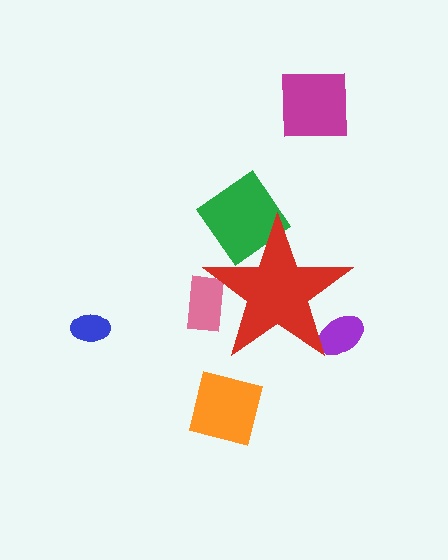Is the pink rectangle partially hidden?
Yes, the pink rectangle is partially hidden behind the red star.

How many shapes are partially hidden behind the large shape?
3 shapes are partially hidden.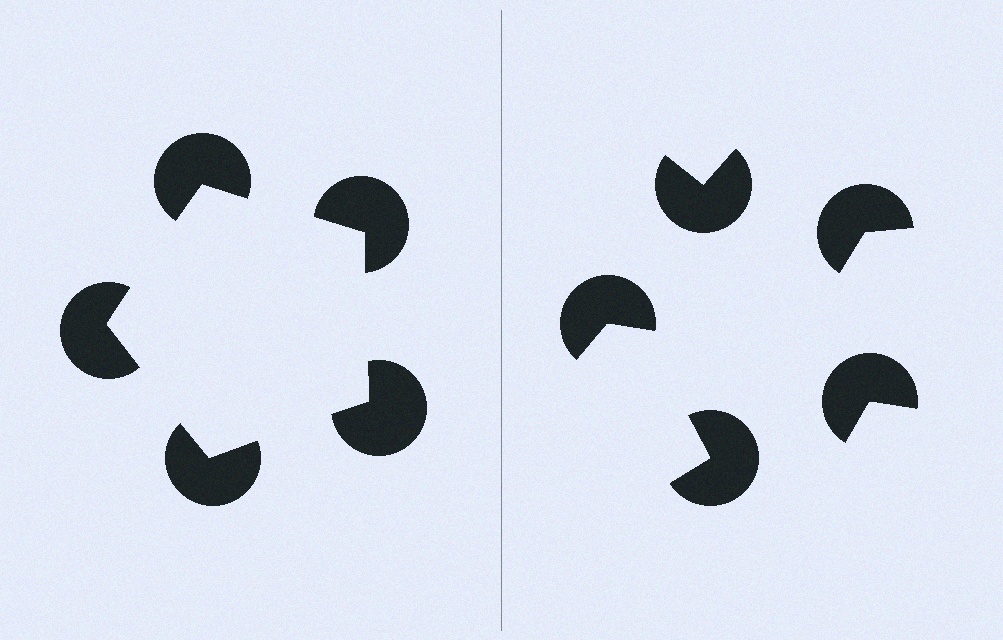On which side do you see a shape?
An illusory pentagon appears on the left side. On the right side the wedge cuts are rotated, so no coherent shape forms.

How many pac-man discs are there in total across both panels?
10 — 5 on each side.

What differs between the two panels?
The pac-man discs are positioned identically on both sides; only the wedge orientations differ. On the left they align to a pentagon; on the right they are misaligned.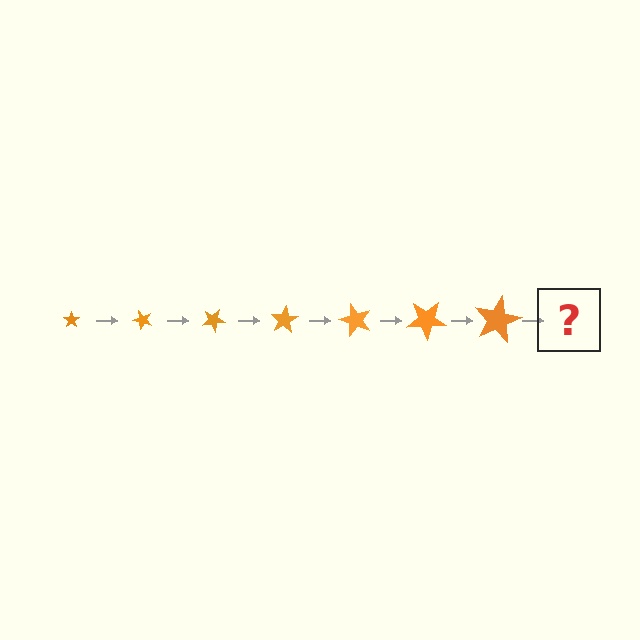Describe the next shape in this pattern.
It should be a star, larger than the previous one and rotated 350 degrees from the start.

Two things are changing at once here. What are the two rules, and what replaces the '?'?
The two rules are that the star grows larger each step and it rotates 50 degrees each step. The '?' should be a star, larger than the previous one and rotated 350 degrees from the start.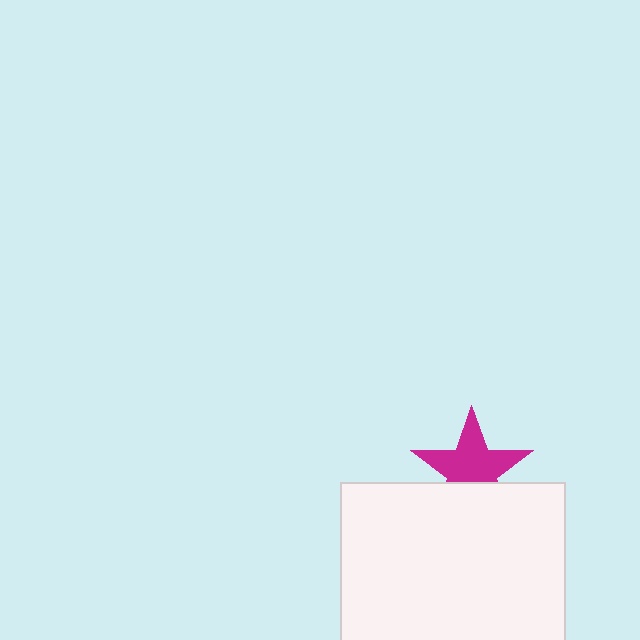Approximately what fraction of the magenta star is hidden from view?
Roughly 32% of the magenta star is hidden behind the white rectangle.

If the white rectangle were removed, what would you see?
You would see the complete magenta star.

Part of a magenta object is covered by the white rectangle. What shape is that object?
It is a star.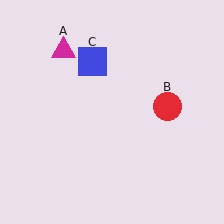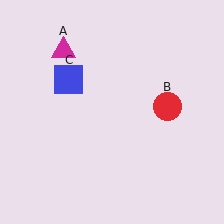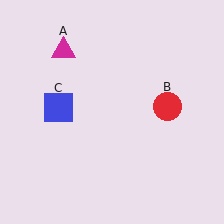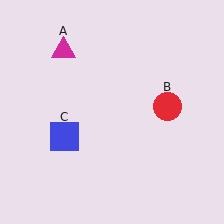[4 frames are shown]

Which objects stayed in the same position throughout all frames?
Magenta triangle (object A) and red circle (object B) remained stationary.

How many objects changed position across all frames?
1 object changed position: blue square (object C).